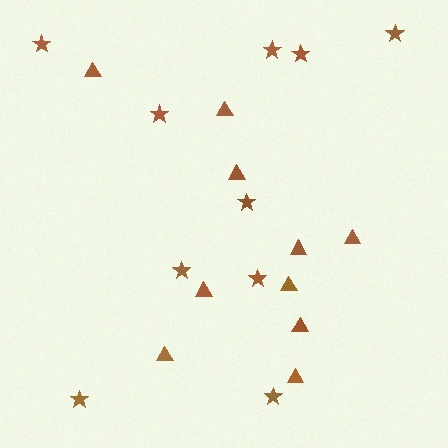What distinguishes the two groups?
There are 2 groups: one group of triangles (10) and one group of stars (10).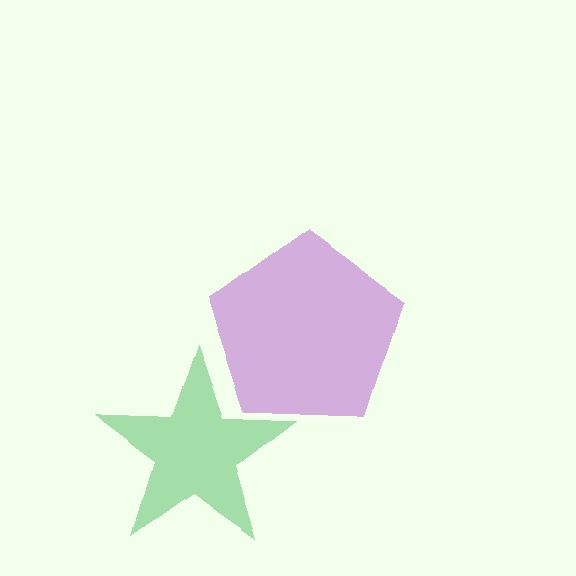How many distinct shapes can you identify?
There are 2 distinct shapes: a purple pentagon, a green star.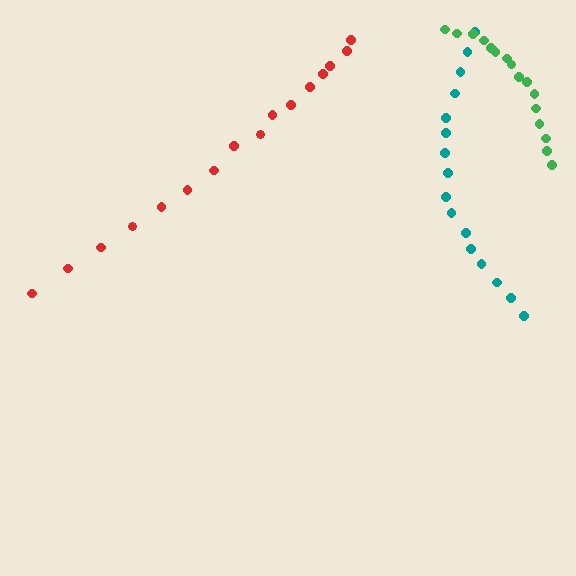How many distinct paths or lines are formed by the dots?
There are 3 distinct paths.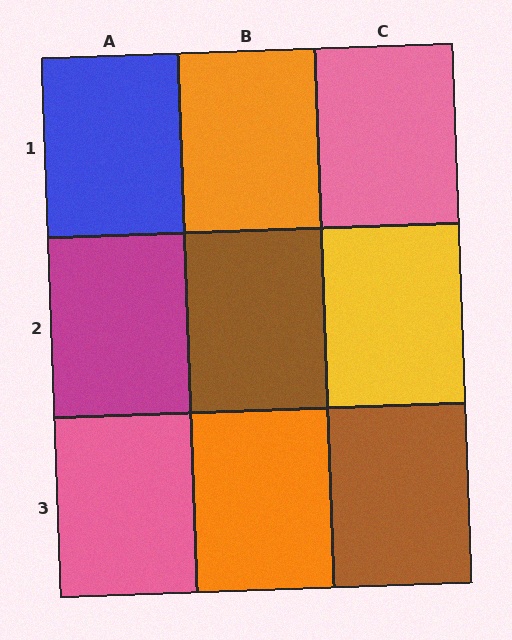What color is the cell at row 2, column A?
Magenta.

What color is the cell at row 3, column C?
Brown.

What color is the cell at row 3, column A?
Pink.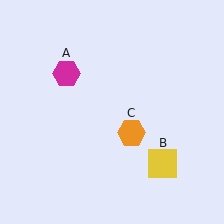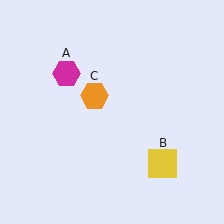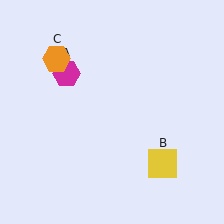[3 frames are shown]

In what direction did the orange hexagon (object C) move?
The orange hexagon (object C) moved up and to the left.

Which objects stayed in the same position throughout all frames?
Magenta hexagon (object A) and yellow square (object B) remained stationary.